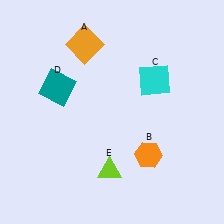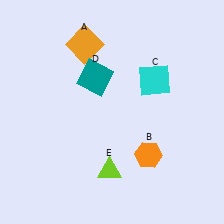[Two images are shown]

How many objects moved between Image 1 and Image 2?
1 object moved between the two images.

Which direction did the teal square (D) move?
The teal square (D) moved right.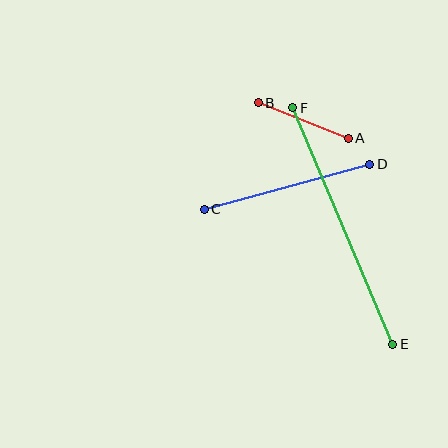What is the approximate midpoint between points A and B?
The midpoint is at approximately (303, 121) pixels.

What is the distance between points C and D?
The distance is approximately 171 pixels.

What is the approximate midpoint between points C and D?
The midpoint is at approximately (287, 187) pixels.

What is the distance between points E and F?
The distance is approximately 257 pixels.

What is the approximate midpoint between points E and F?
The midpoint is at approximately (343, 226) pixels.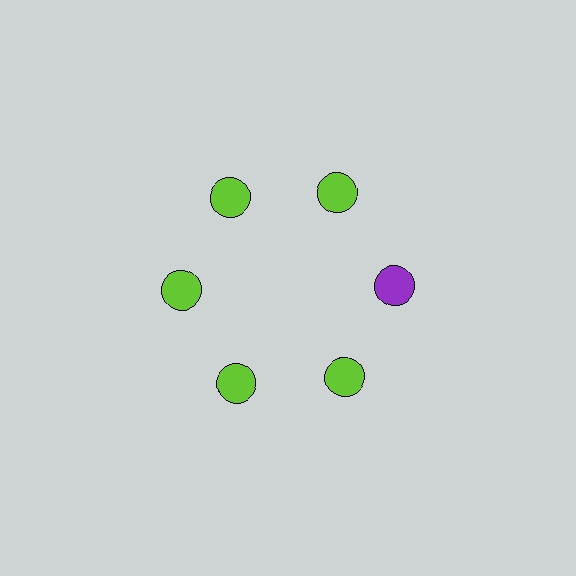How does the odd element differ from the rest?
It has a different color: purple instead of lime.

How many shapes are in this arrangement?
There are 6 shapes arranged in a ring pattern.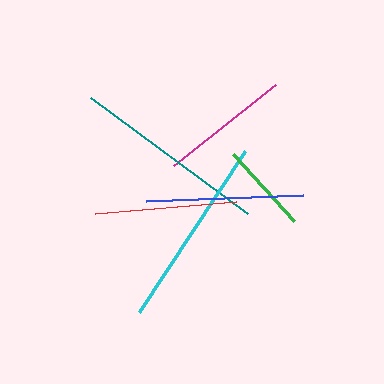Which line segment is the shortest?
The green line is the shortest at approximately 91 pixels.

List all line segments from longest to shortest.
From longest to shortest: teal, cyan, blue, red, magenta, green.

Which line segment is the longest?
The teal line is the longest at approximately 195 pixels.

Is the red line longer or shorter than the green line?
The red line is longer than the green line.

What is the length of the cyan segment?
The cyan segment is approximately 193 pixels long.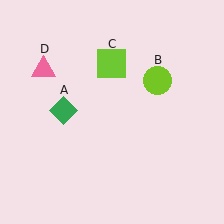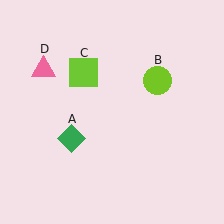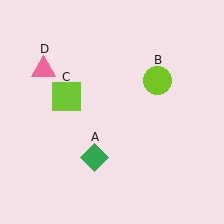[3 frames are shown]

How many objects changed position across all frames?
2 objects changed position: green diamond (object A), lime square (object C).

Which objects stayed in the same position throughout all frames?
Lime circle (object B) and pink triangle (object D) remained stationary.